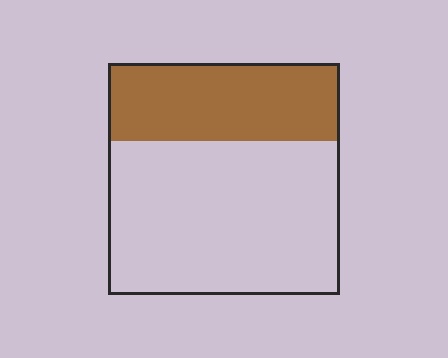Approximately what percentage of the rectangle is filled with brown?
Approximately 35%.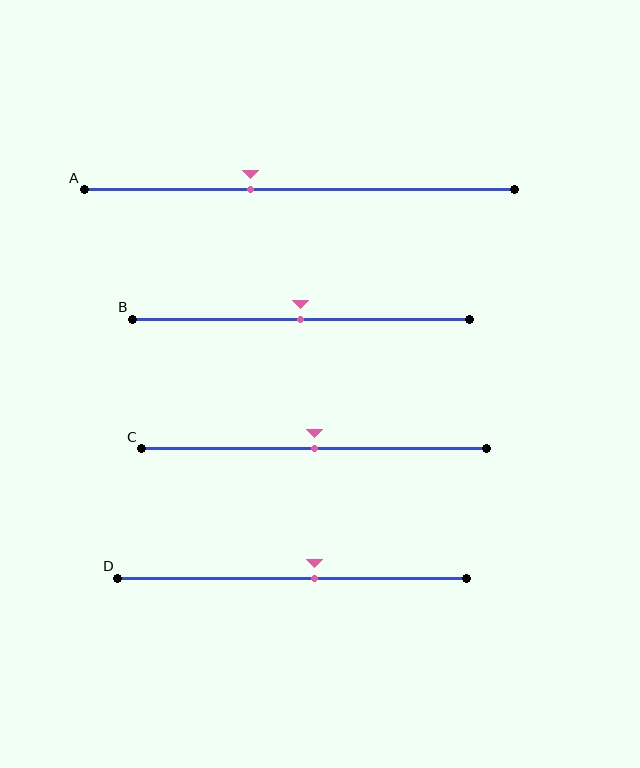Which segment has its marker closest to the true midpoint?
Segment B has its marker closest to the true midpoint.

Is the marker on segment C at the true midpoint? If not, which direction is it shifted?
Yes, the marker on segment C is at the true midpoint.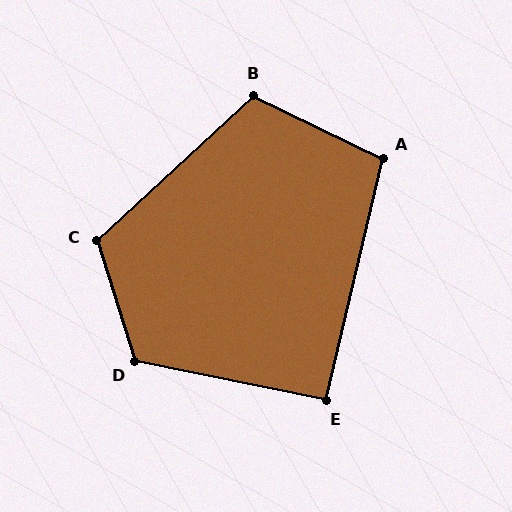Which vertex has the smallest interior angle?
E, at approximately 92 degrees.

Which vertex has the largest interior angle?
D, at approximately 119 degrees.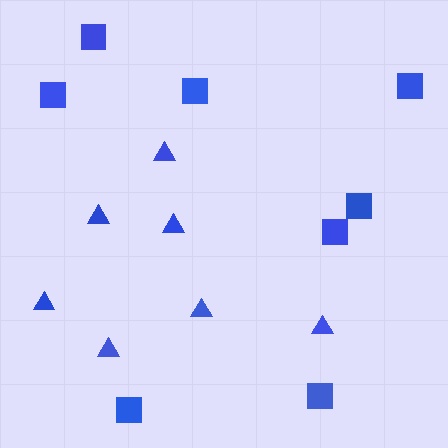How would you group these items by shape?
There are 2 groups: one group of squares (8) and one group of triangles (7).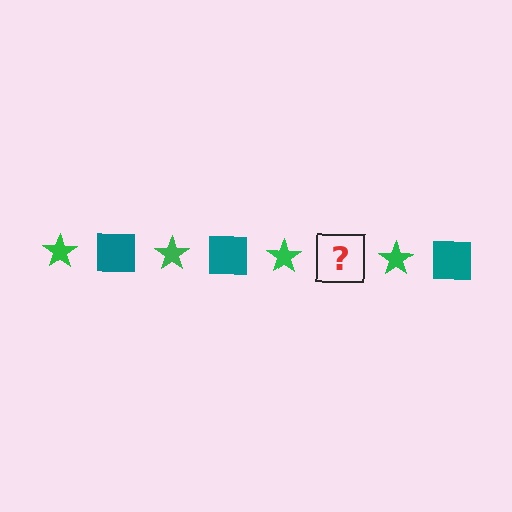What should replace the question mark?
The question mark should be replaced with a teal square.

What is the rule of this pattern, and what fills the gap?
The rule is that the pattern alternates between green star and teal square. The gap should be filled with a teal square.